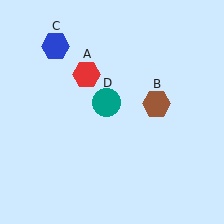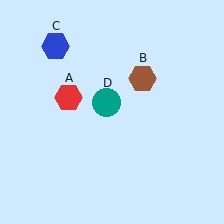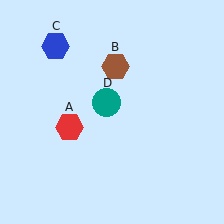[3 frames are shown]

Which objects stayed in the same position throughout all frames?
Blue hexagon (object C) and teal circle (object D) remained stationary.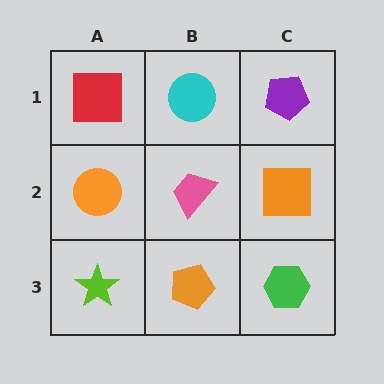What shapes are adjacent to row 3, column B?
A pink trapezoid (row 2, column B), a lime star (row 3, column A), a green hexagon (row 3, column C).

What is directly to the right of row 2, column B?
An orange square.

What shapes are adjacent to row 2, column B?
A cyan circle (row 1, column B), an orange pentagon (row 3, column B), an orange circle (row 2, column A), an orange square (row 2, column C).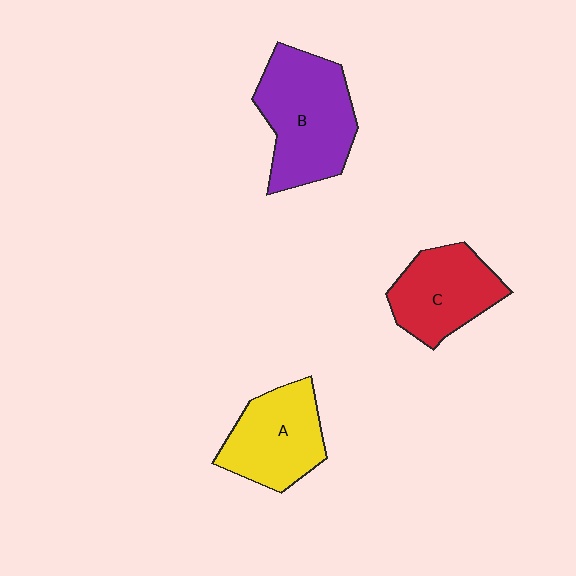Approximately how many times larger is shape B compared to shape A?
Approximately 1.3 times.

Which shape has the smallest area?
Shape C (red).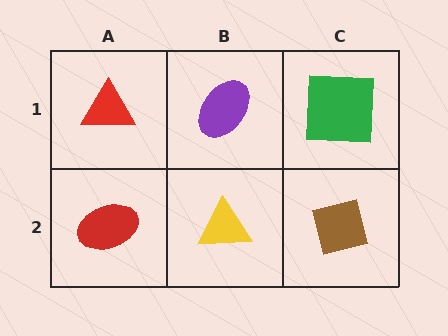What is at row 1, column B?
A purple ellipse.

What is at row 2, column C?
A brown square.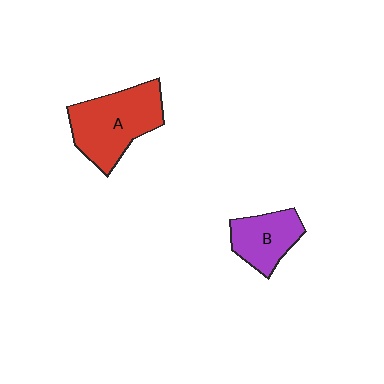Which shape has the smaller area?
Shape B (purple).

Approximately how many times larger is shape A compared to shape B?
Approximately 1.6 times.